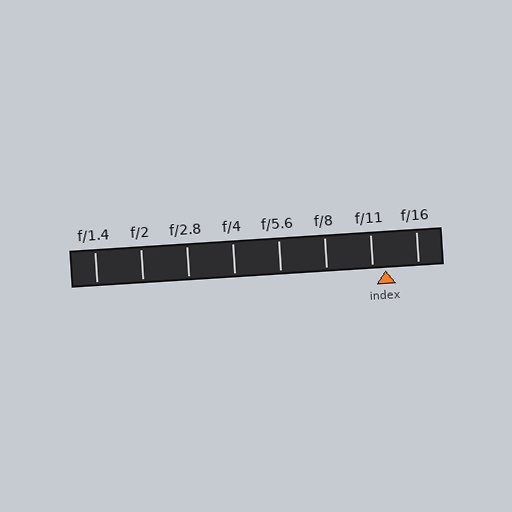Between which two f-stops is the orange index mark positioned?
The index mark is between f/11 and f/16.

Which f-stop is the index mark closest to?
The index mark is closest to f/11.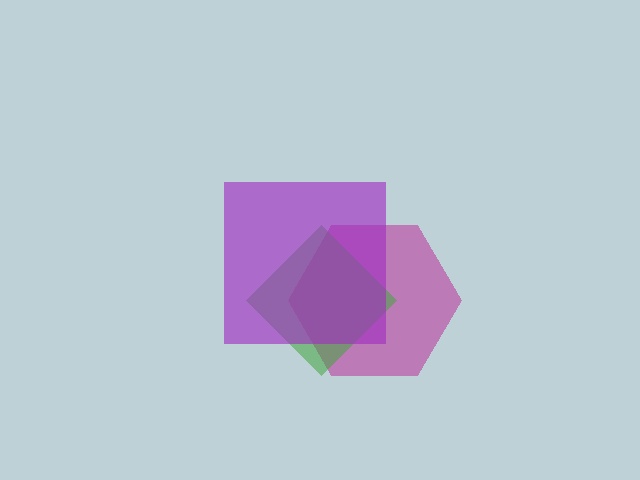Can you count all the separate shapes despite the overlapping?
Yes, there are 3 separate shapes.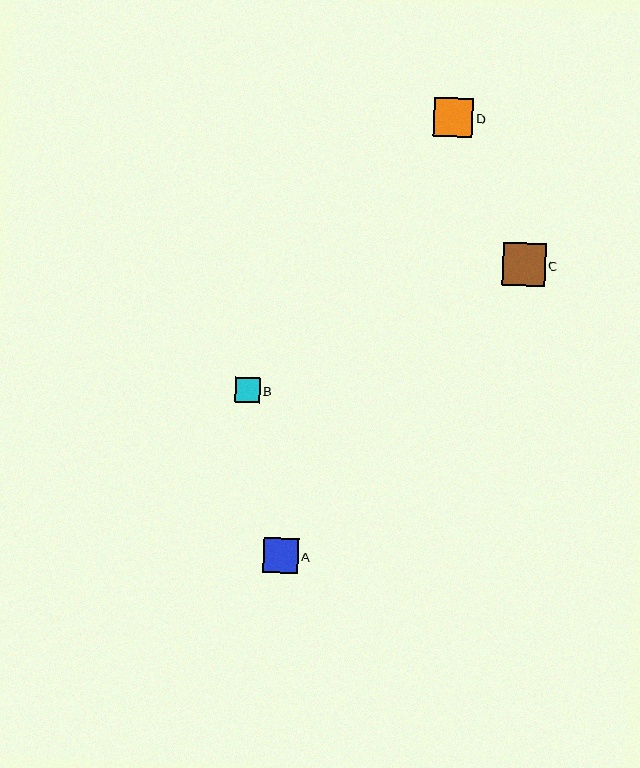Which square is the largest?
Square C is the largest with a size of approximately 43 pixels.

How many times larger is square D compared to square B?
Square D is approximately 1.6 times the size of square B.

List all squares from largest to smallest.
From largest to smallest: C, D, A, B.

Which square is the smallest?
Square B is the smallest with a size of approximately 25 pixels.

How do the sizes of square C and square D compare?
Square C and square D are approximately the same size.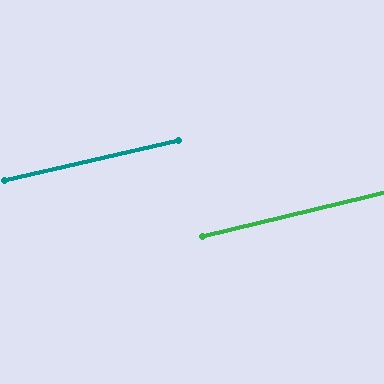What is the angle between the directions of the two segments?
Approximately 1 degree.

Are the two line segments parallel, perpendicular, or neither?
Parallel — their directions differ by only 0.5°.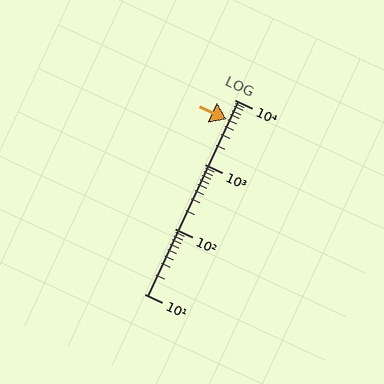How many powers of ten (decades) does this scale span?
The scale spans 3 decades, from 10 to 10000.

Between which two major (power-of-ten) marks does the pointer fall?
The pointer is between 1000 and 10000.